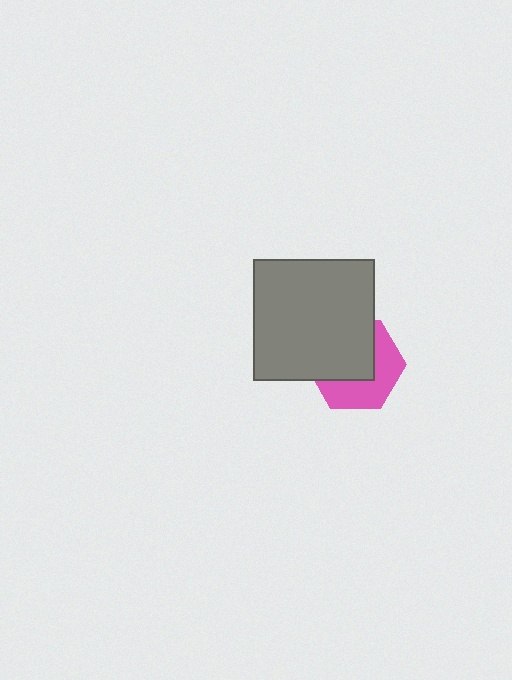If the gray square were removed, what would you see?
You would see the complete pink hexagon.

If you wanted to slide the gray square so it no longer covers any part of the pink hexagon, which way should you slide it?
Slide it toward the upper-left — that is the most direct way to separate the two shapes.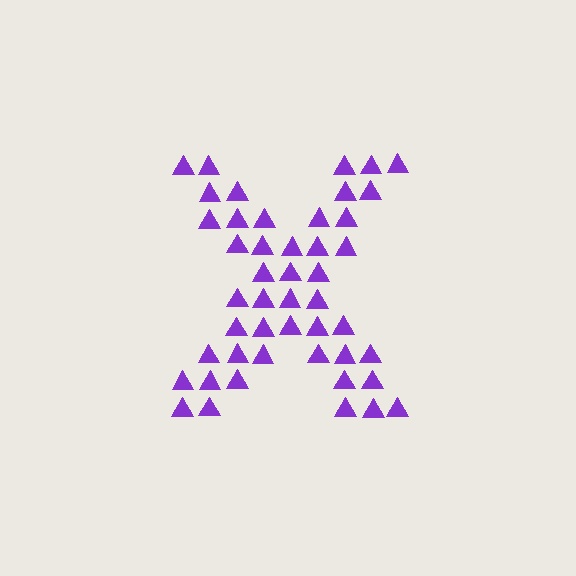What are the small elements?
The small elements are triangles.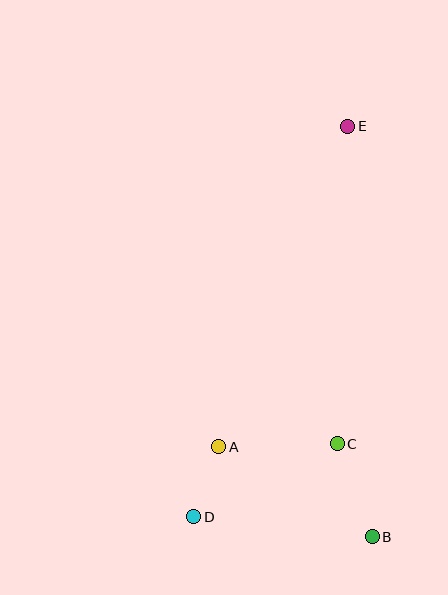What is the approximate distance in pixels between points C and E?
The distance between C and E is approximately 317 pixels.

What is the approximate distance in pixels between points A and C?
The distance between A and C is approximately 119 pixels.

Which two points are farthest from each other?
Points D and E are farthest from each other.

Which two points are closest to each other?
Points A and D are closest to each other.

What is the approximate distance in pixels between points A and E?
The distance between A and E is approximately 346 pixels.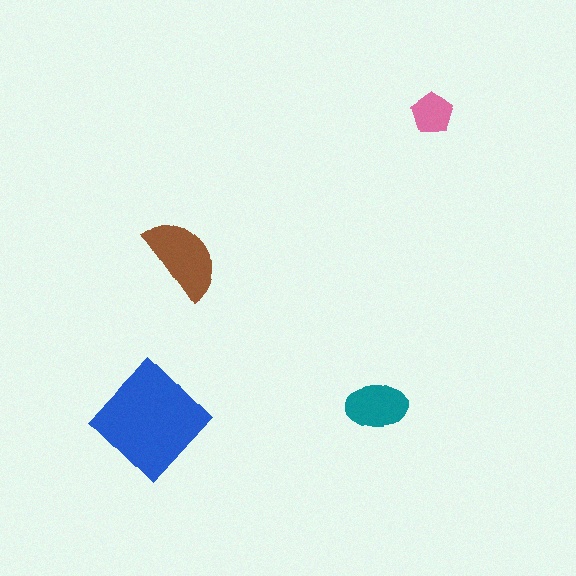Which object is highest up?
The pink pentagon is topmost.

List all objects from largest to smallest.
The blue diamond, the brown semicircle, the teal ellipse, the pink pentagon.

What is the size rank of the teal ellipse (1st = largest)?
3rd.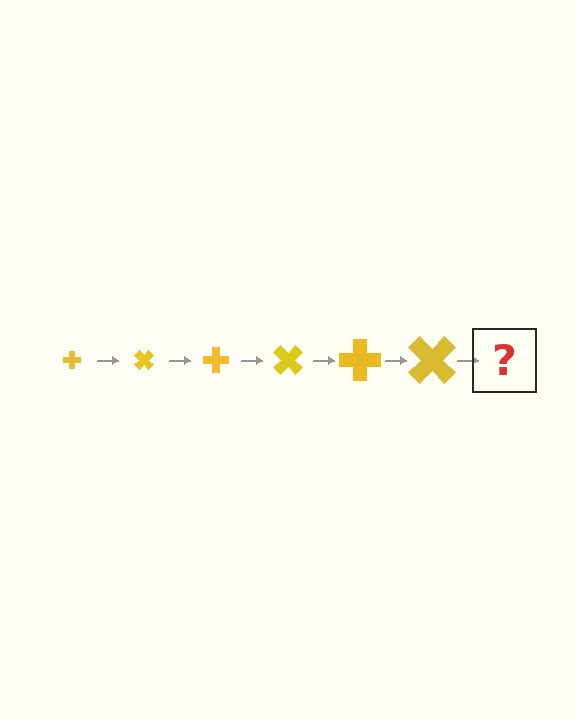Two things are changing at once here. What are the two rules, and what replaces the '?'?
The two rules are that the cross grows larger each step and it rotates 45 degrees each step. The '?' should be a cross, larger than the previous one and rotated 270 degrees from the start.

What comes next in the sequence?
The next element should be a cross, larger than the previous one and rotated 270 degrees from the start.